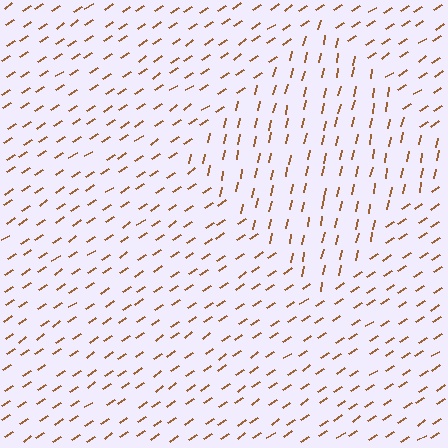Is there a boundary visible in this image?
Yes, there is a texture boundary formed by a change in line orientation.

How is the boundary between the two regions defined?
The boundary is defined purely by a change in line orientation (approximately 45 degrees difference). All lines are the same color and thickness.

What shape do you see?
I see a diamond.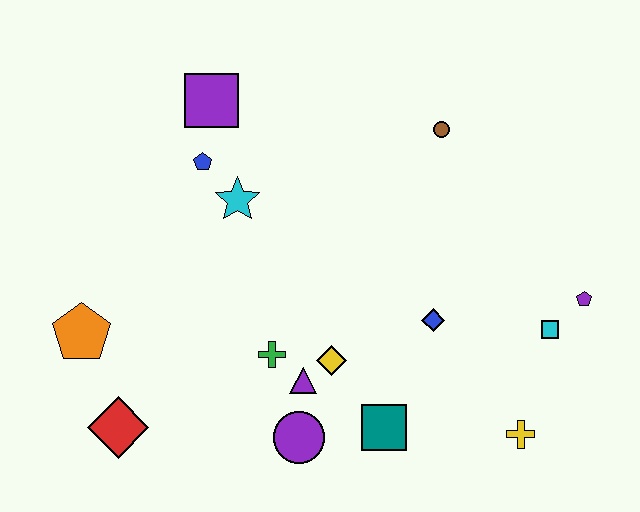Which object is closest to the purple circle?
The purple triangle is closest to the purple circle.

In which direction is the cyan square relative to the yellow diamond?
The cyan square is to the right of the yellow diamond.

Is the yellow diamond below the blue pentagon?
Yes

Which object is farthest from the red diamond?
The purple pentagon is farthest from the red diamond.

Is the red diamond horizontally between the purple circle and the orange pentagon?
Yes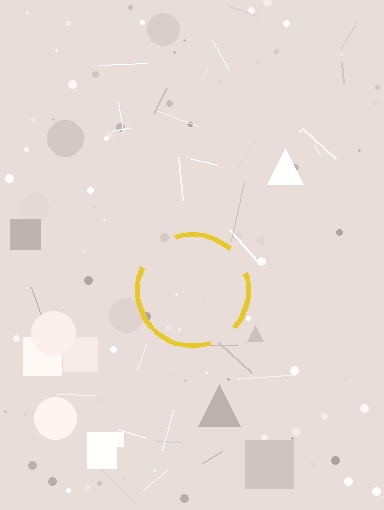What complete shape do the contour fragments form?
The contour fragments form a circle.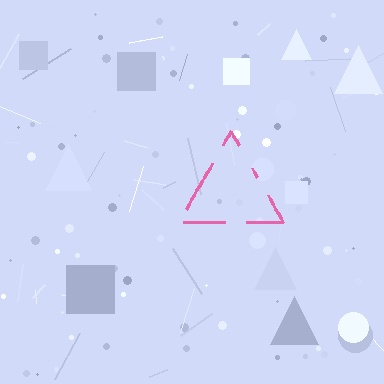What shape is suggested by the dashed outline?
The dashed outline suggests a triangle.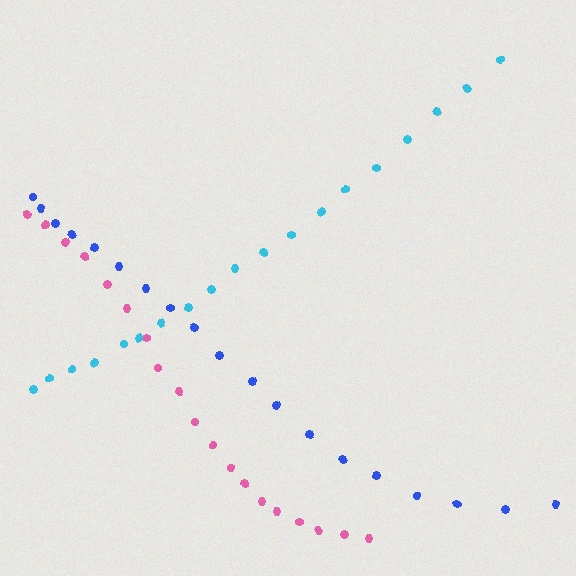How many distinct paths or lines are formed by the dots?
There are 3 distinct paths.